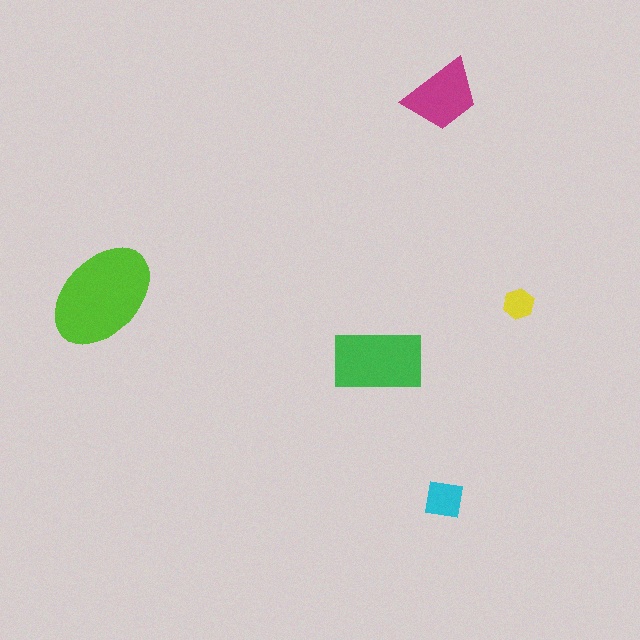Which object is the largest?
The lime ellipse.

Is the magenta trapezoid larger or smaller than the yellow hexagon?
Larger.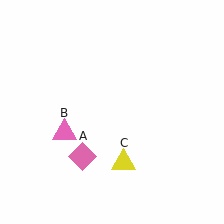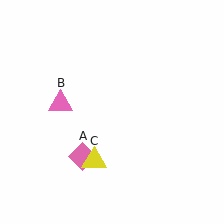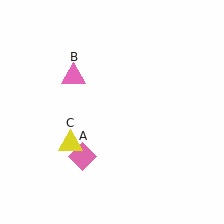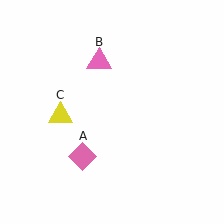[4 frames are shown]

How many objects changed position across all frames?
2 objects changed position: pink triangle (object B), yellow triangle (object C).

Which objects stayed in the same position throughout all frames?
Pink diamond (object A) remained stationary.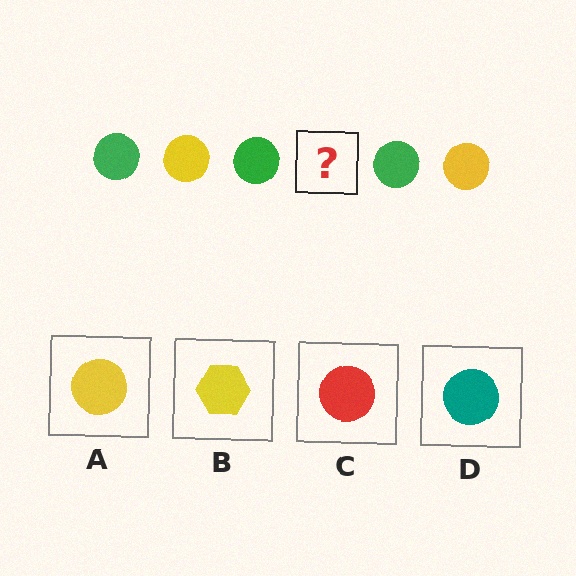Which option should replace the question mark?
Option A.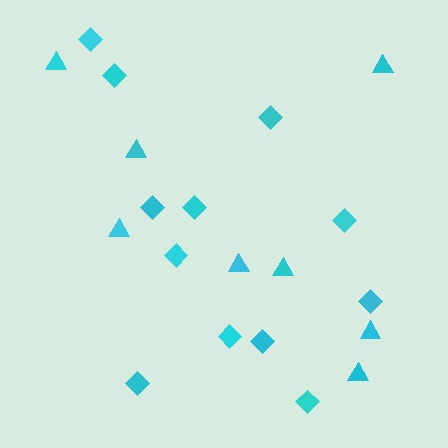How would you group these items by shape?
There are 2 groups: one group of triangles (8) and one group of diamonds (12).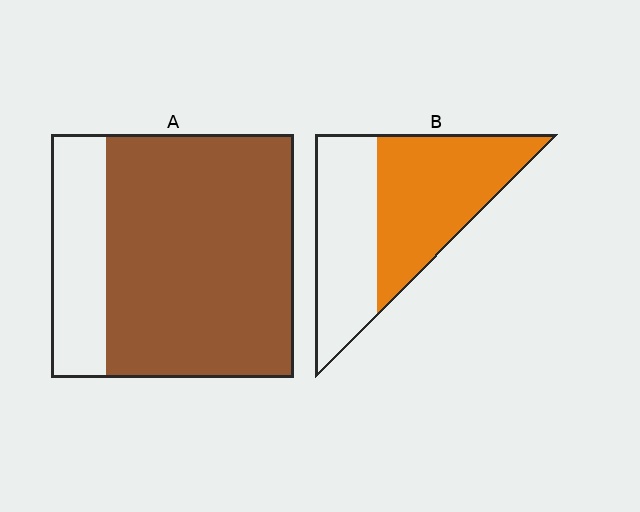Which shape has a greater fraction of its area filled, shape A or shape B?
Shape A.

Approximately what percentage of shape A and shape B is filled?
A is approximately 75% and B is approximately 55%.